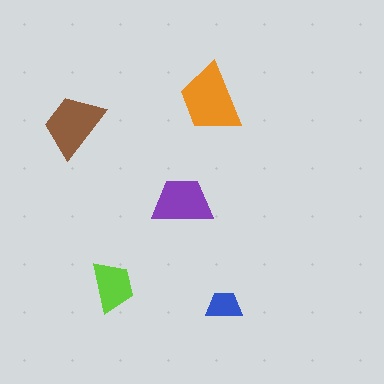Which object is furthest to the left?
The brown trapezoid is leftmost.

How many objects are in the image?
There are 5 objects in the image.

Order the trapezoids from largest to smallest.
the orange one, the brown one, the purple one, the lime one, the blue one.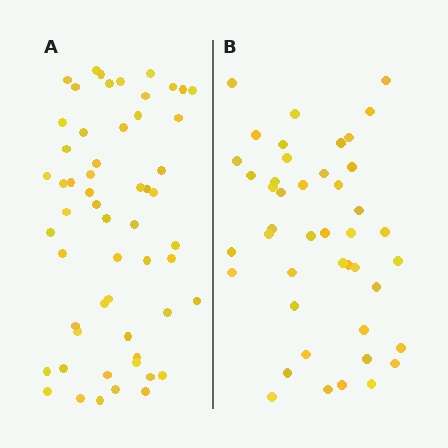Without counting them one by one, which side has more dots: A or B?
Region A (the left region) has more dots.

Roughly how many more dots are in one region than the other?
Region A has roughly 12 or so more dots than region B.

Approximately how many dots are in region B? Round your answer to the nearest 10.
About 40 dots. (The exact count is 44, which rounds to 40.)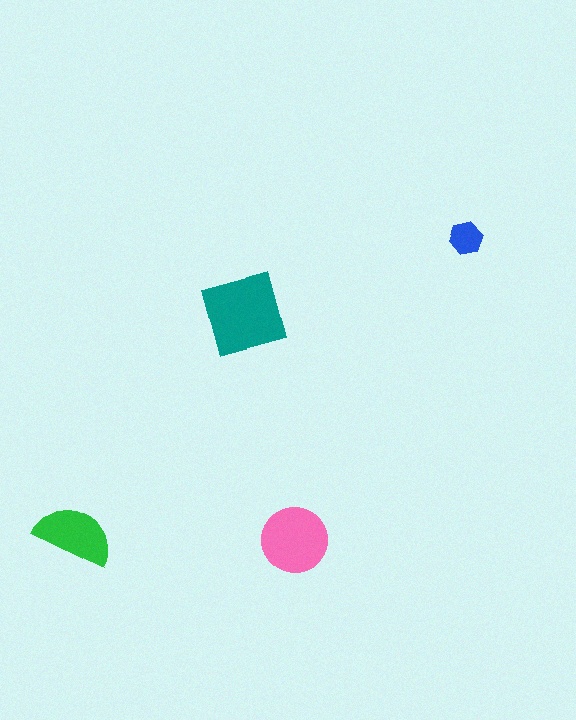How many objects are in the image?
There are 4 objects in the image.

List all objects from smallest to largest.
The blue hexagon, the green semicircle, the pink circle, the teal diamond.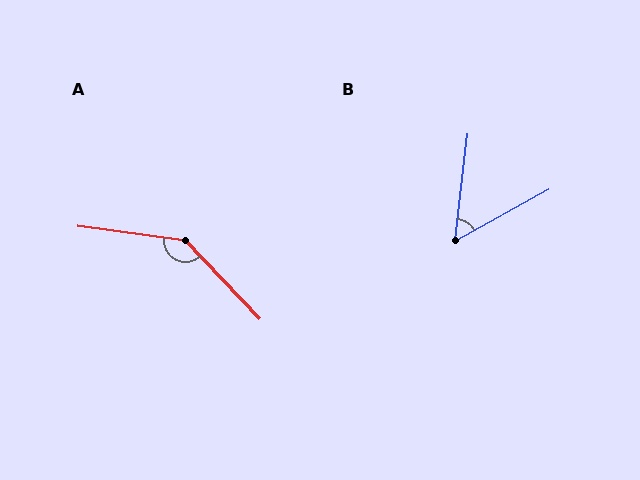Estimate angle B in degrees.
Approximately 54 degrees.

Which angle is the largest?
A, at approximately 141 degrees.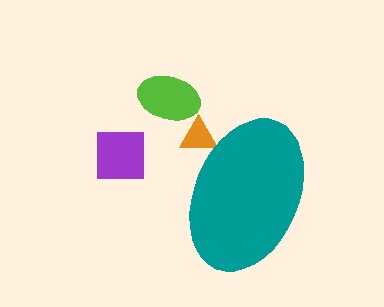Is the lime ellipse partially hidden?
No, the lime ellipse is fully visible.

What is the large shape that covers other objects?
A teal ellipse.